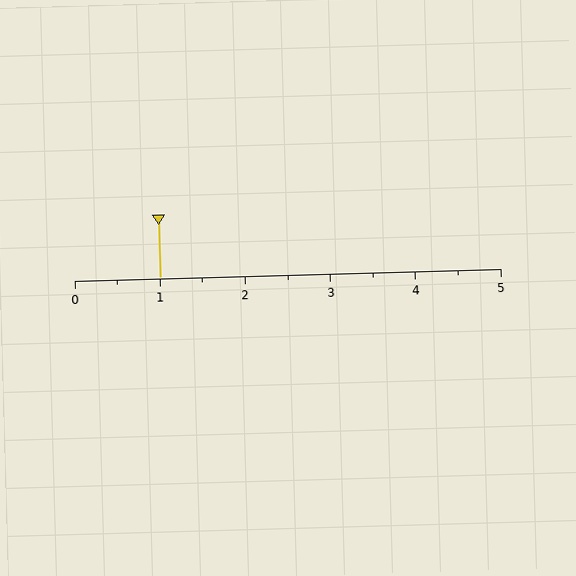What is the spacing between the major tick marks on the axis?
The major ticks are spaced 1 apart.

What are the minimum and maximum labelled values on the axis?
The axis runs from 0 to 5.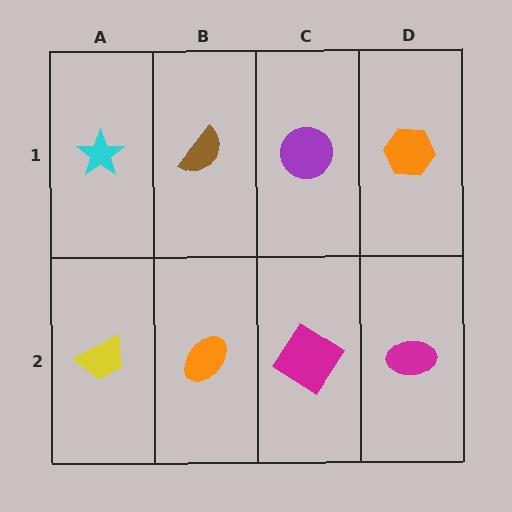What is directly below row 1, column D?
A magenta ellipse.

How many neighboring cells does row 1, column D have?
2.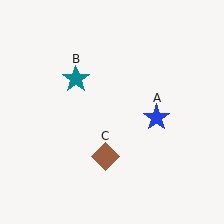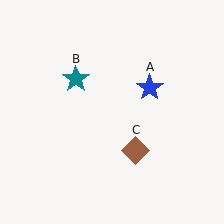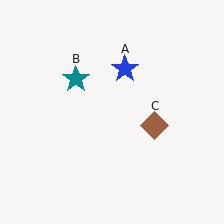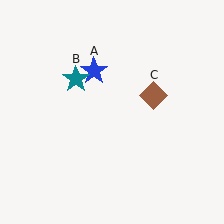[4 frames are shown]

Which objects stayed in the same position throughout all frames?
Teal star (object B) remained stationary.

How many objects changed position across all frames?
2 objects changed position: blue star (object A), brown diamond (object C).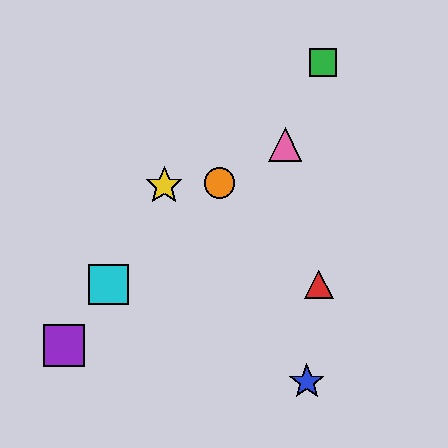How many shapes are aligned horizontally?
2 shapes (the red triangle, the cyan square) are aligned horizontally.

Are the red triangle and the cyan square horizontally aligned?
Yes, both are at y≈284.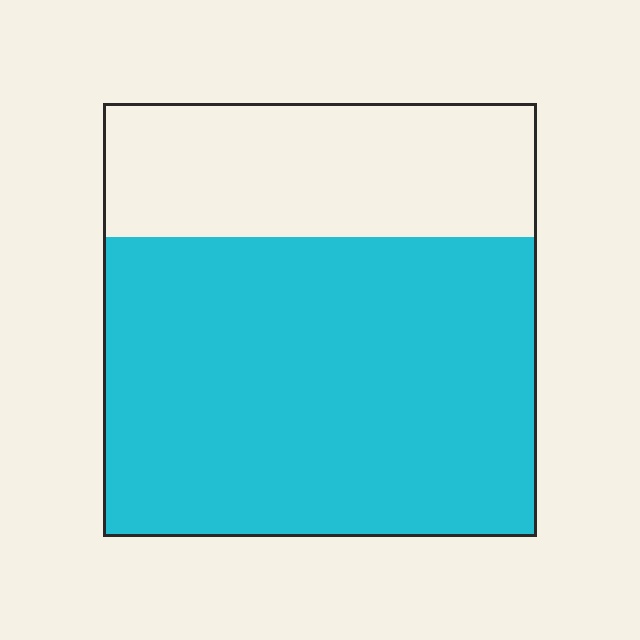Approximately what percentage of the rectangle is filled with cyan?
Approximately 70%.